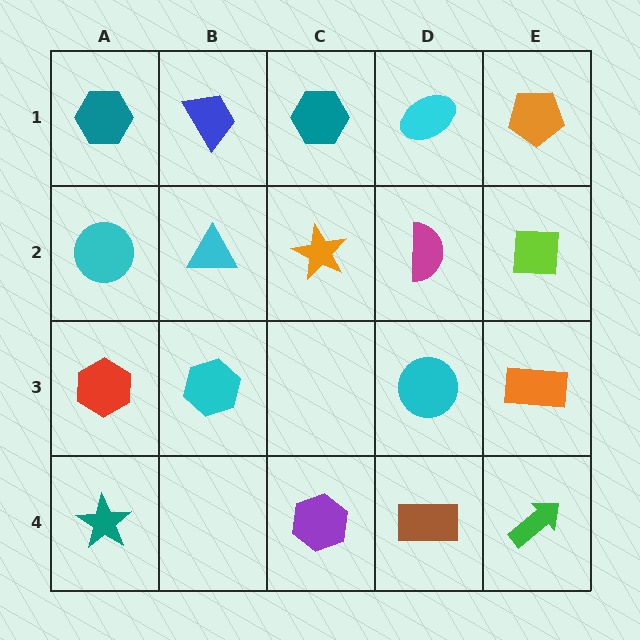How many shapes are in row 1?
5 shapes.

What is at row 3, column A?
A red hexagon.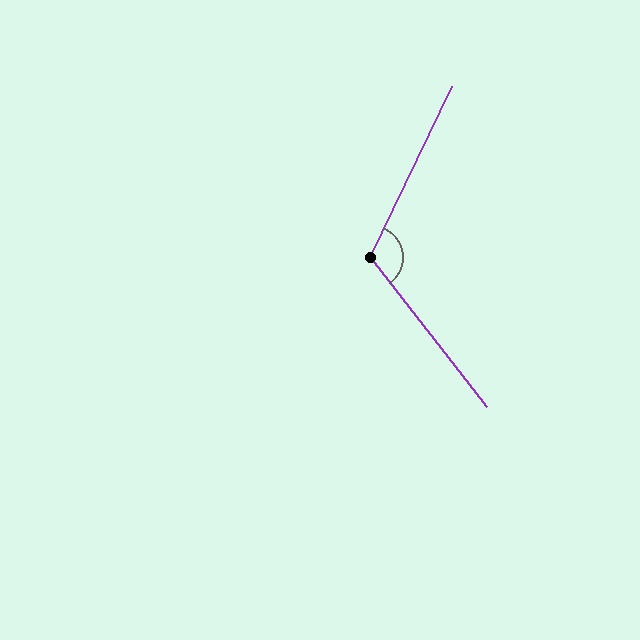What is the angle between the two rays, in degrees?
Approximately 117 degrees.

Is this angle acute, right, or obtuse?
It is obtuse.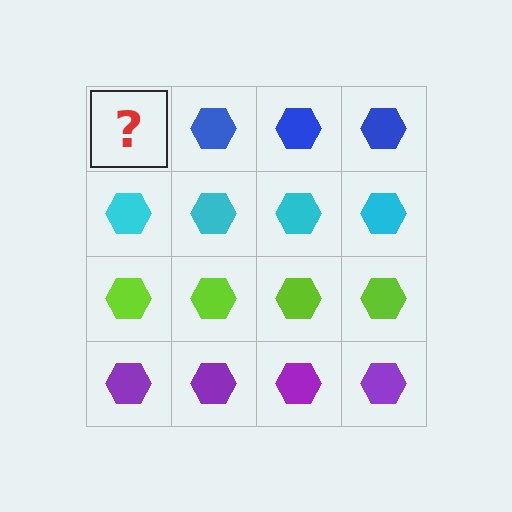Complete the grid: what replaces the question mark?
The question mark should be replaced with a blue hexagon.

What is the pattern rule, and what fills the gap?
The rule is that each row has a consistent color. The gap should be filled with a blue hexagon.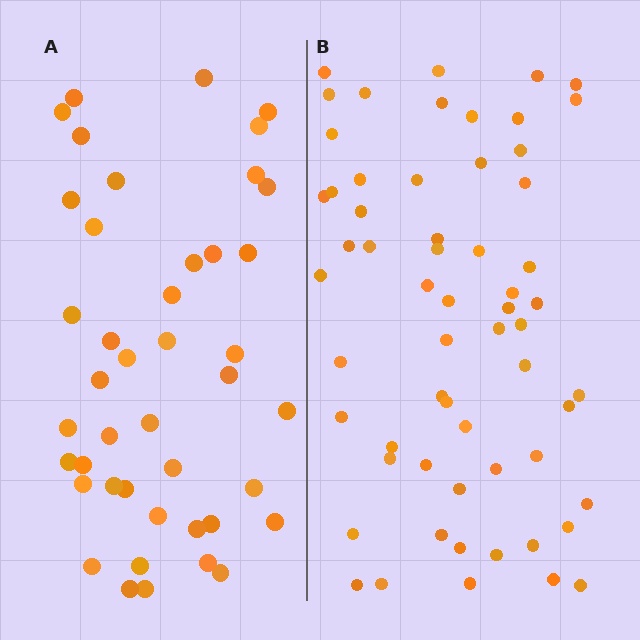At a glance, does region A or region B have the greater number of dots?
Region B (the right region) has more dots.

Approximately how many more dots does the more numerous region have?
Region B has approximately 15 more dots than region A.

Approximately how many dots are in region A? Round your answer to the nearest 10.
About 40 dots. (The exact count is 43, which rounds to 40.)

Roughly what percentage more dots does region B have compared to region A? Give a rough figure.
About 40% more.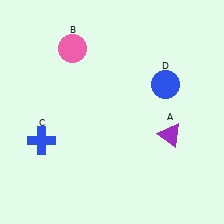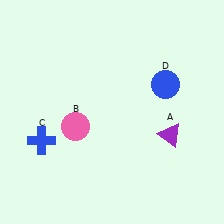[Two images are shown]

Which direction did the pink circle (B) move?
The pink circle (B) moved down.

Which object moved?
The pink circle (B) moved down.